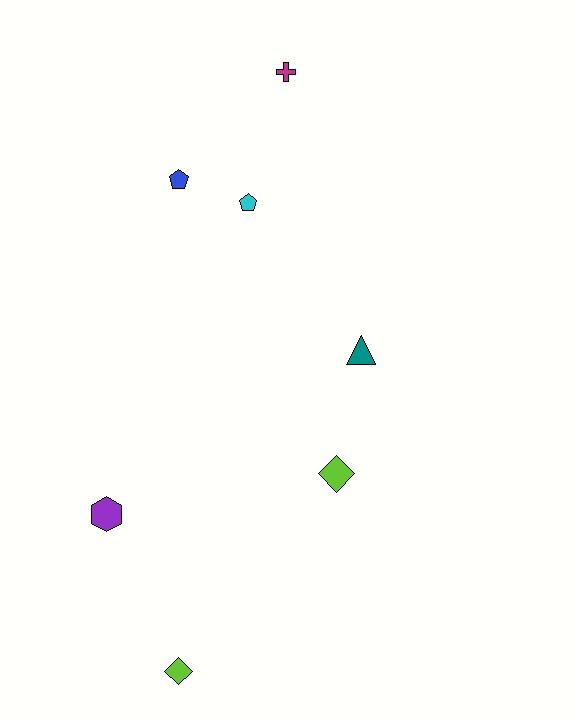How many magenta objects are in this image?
There is 1 magenta object.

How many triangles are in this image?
There is 1 triangle.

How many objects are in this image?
There are 7 objects.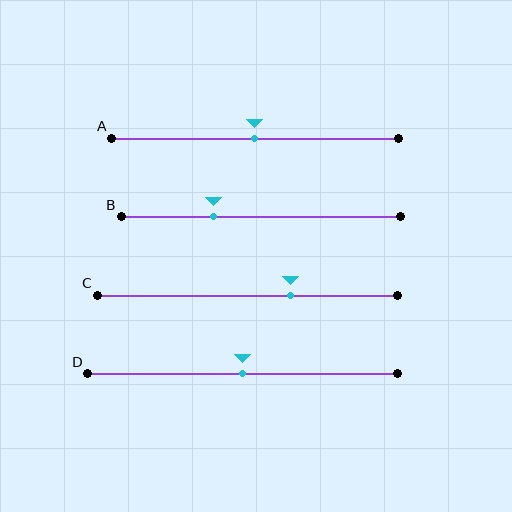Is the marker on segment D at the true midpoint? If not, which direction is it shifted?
Yes, the marker on segment D is at the true midpoint.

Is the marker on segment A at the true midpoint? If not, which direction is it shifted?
Yes, the marker on segment A is at the true midpoint.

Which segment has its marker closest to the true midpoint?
Segment A has its marker closest to the true midpoint.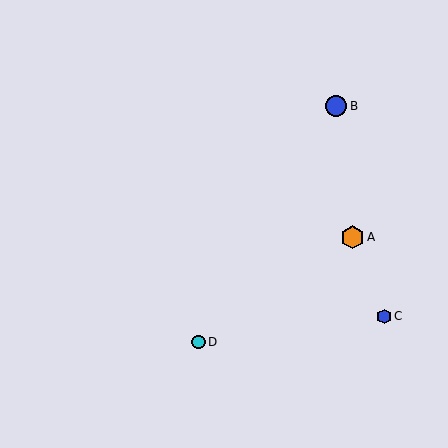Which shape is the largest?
The orange hexagon (labeled A) is the largest.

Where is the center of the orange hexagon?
The center of the orange hexagon is at (353, 237).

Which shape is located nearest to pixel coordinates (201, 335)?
The cyan circle (labeled D) at (198, 342) is nearest to that location.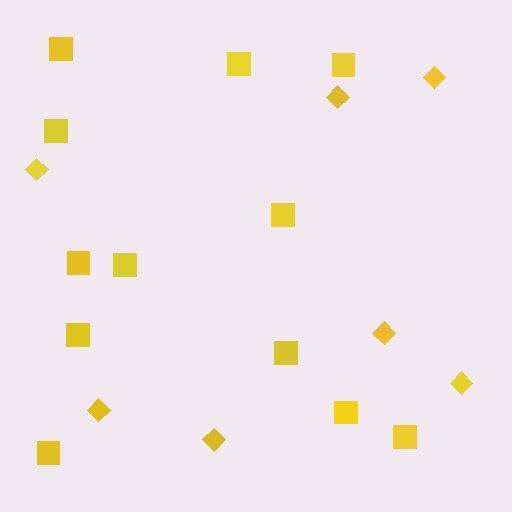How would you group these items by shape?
There are 2 groups: one group of diamonds (7) and one group of squares (12).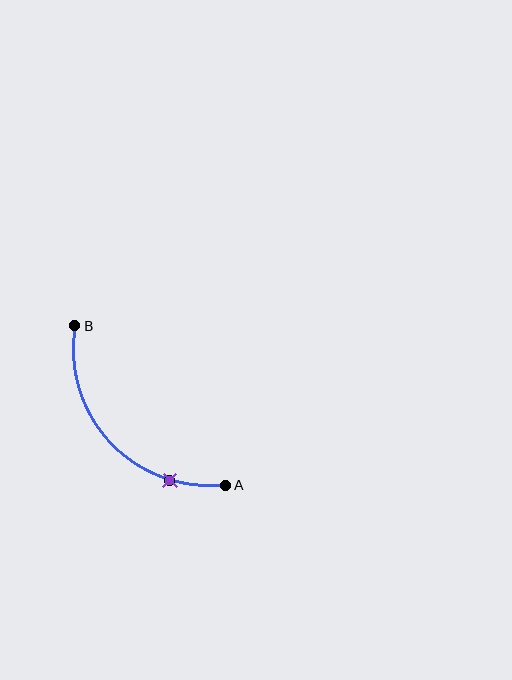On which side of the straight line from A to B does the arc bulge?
The arc bulges below and to the left of the straight line connecting A and B.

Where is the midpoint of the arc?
The arc midpoint is the point on the curve farthest from the straight line joining A and B. It sits below and to the left of that line.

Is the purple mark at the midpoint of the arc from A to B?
No. The purple mark lies on the arc but is closer to endpoint A. The arc midpoint would be at the point on the curve equidistant along the arc from both A and B.